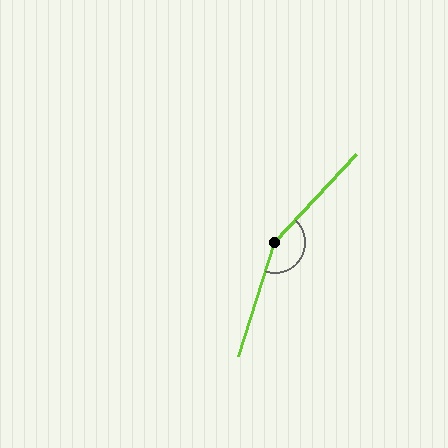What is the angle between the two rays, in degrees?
Approximately 155 degrees.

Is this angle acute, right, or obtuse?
It is obtuse.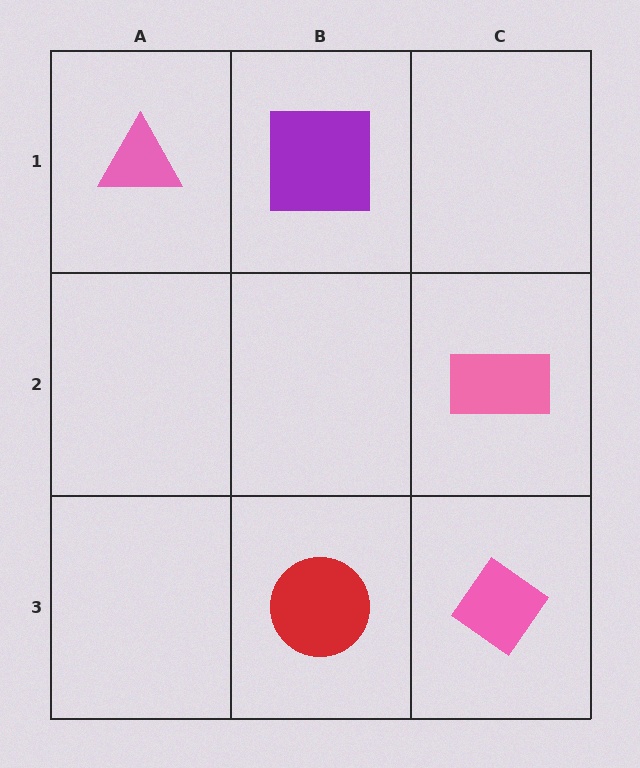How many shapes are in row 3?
2 shapes.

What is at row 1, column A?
A pink triangle.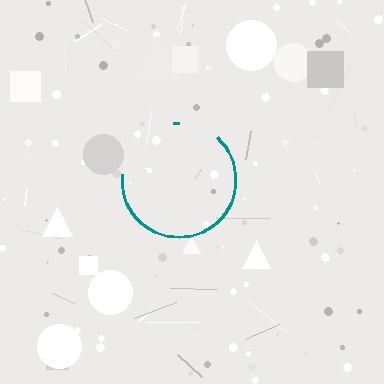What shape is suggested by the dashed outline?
The dashed outline suggests a circle.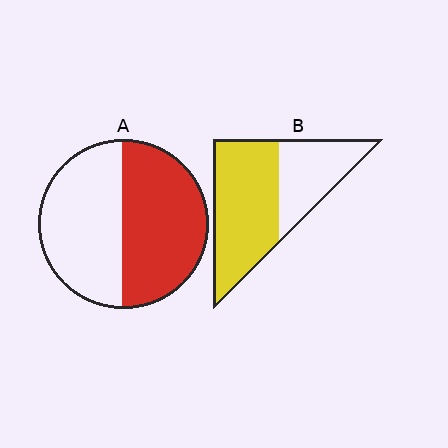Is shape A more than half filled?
Roughly half.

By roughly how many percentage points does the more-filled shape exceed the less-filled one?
By roughly 10 percentage points (B over A).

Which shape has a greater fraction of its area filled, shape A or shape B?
Shape B.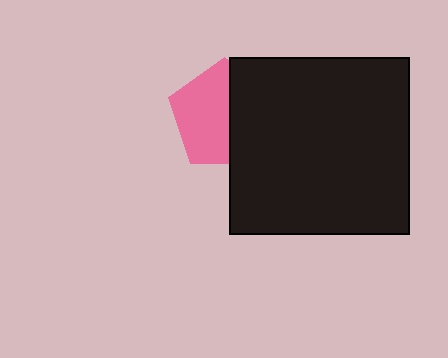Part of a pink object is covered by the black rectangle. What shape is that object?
It is a pentagon.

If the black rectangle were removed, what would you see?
You would see the complete pink pentagon.